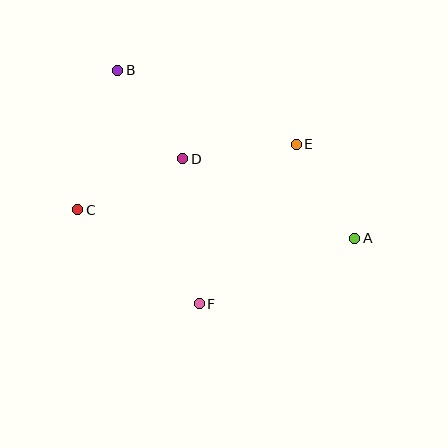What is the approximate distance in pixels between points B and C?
The distance between B and C is approximately 145 pixels.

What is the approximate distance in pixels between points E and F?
The distance between E and F is approximately 187 pixels.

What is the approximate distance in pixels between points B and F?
The distance between B and F is approximately 247 pixels.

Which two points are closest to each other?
Points B and D are closest to each other.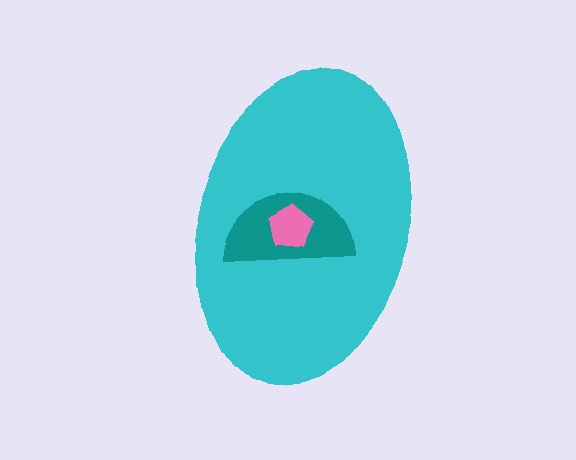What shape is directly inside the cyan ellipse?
The teal semicircle.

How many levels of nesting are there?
3.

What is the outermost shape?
The cyan ellipse.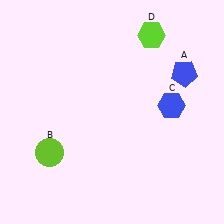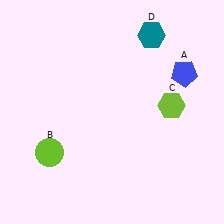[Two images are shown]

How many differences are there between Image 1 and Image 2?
There are 2 differences between the two images.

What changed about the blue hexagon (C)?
In Image 1, C is blue. In Image 2, it changed to lime.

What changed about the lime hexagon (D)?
In Image 1, D is lime. In Image 2, it changed to teal.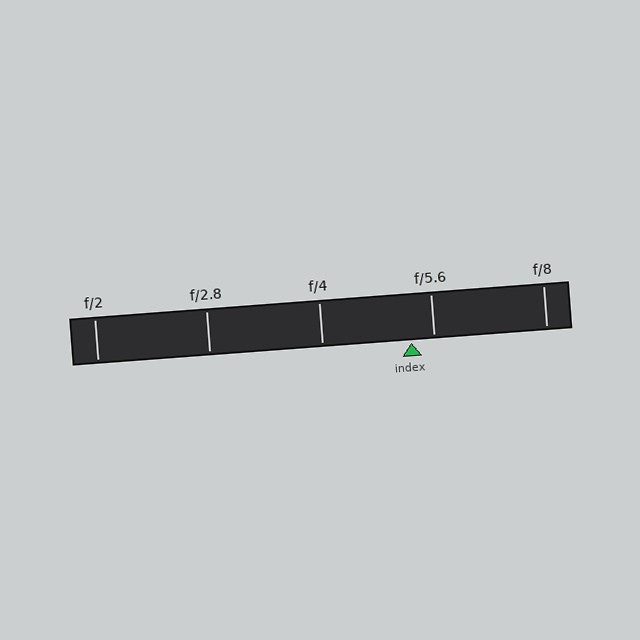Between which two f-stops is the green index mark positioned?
The index mark is between f/4 and f/5.6.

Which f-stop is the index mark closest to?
The index mark is closest to f/5.6.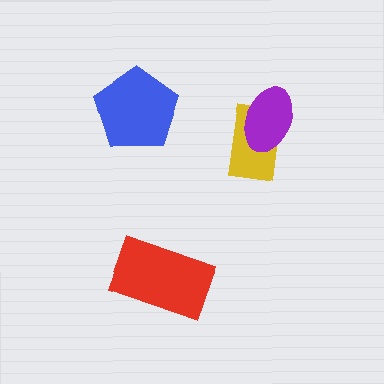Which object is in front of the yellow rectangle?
The purple ellipse is in front of the yellow rectangle.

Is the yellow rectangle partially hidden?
Yes, it is partially covered by another shape.